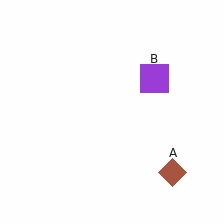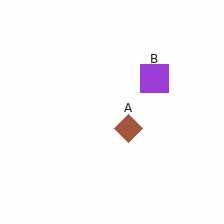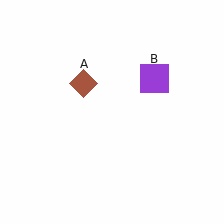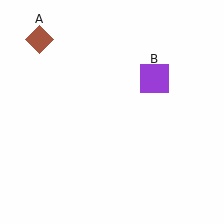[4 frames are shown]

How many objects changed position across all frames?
1 object changed position: brown diamond (object A).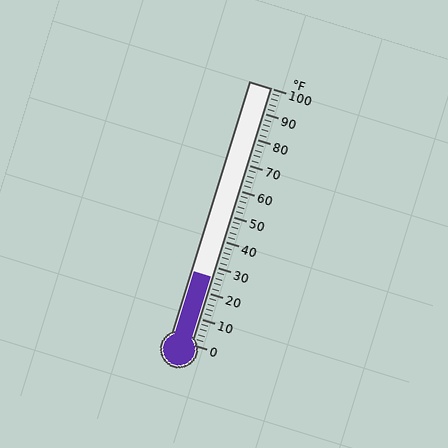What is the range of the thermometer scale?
The thermometer scale ranges from 0°F to 100°F.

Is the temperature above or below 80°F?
The temperature is below 80°F.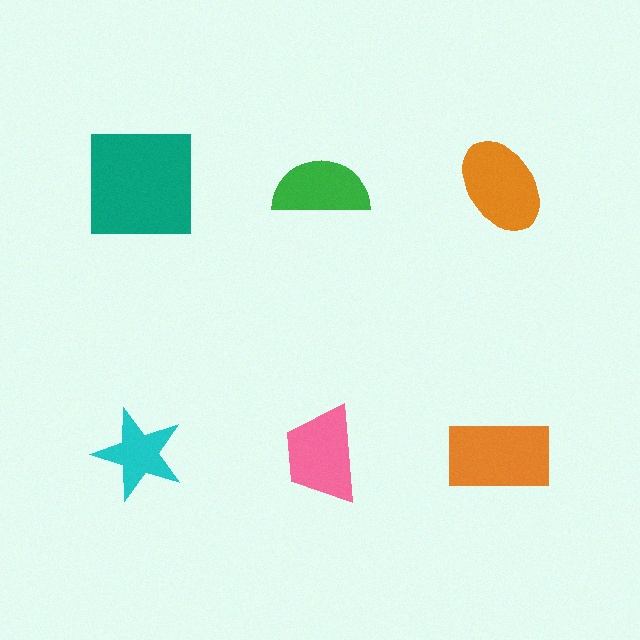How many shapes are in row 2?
3 shapes.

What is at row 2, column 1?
A cyan star.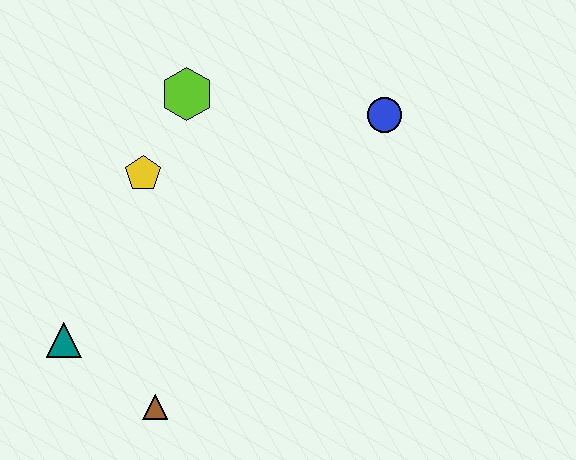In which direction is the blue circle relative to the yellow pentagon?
The blue circle is to the right of the yellow pentagon.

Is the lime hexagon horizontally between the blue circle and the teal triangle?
Yes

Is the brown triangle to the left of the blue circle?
Yes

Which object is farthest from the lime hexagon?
The brown triangle is farthest from the lime hexagon.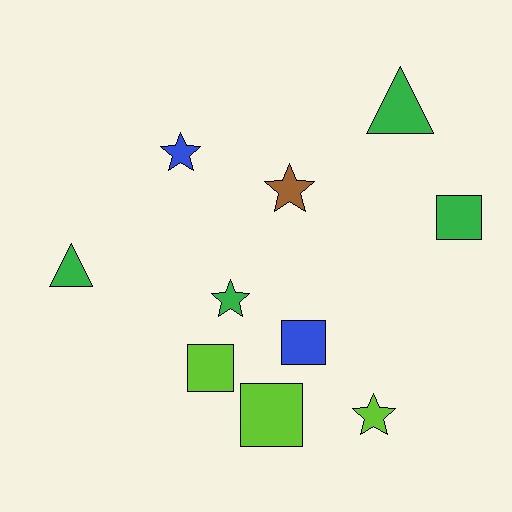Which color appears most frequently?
Green, with 4 objects.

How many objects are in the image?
There are 10 objects.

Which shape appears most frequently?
Star, with 4 objects.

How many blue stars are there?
There is 1 blue star.